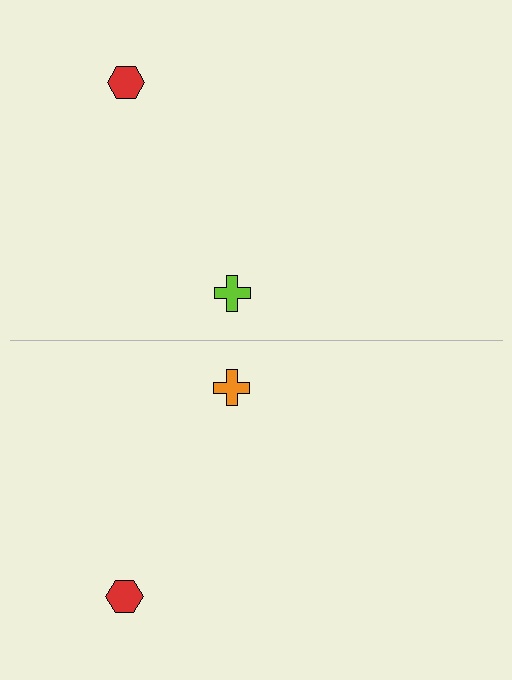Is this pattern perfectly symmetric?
No, the pattern is not perfectly symmetric. The orange cross on the bottom side breaks the symmetry — its mirror counterpart is lime.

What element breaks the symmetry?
The orange cross on the bottom side breaks the symmetry — its mirror counterpart is lime.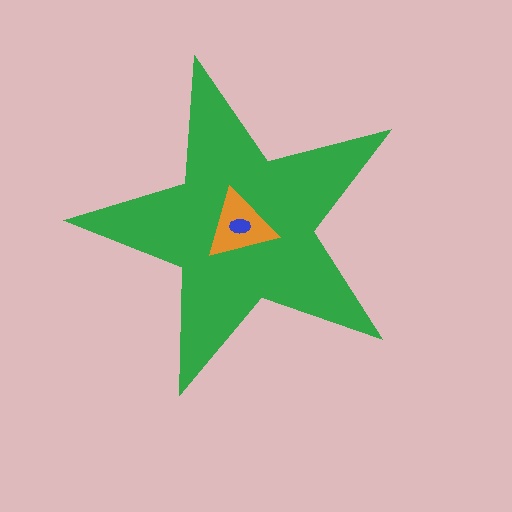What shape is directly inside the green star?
The orange triangle.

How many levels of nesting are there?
3.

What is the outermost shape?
The green star.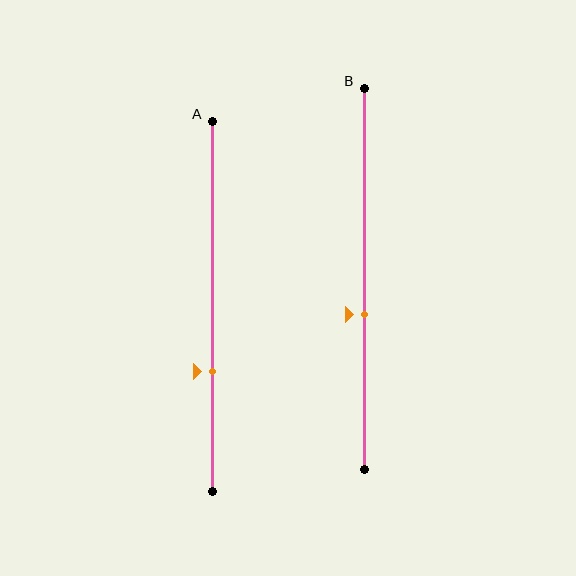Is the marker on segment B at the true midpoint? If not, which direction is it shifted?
No, the marker on segment B is shifted downward by about 9% of the segment length.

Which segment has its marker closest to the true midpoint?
Segment B has its marker closest to the true midpoint.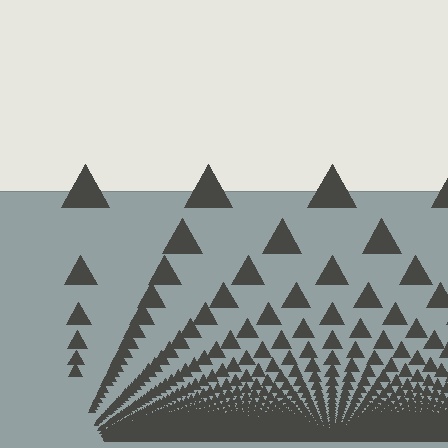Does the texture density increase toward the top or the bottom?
Density increases toward the bottom.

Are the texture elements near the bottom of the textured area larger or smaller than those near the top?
Smaller. The gradient is inverted — elements near the bottom are smaller and denser.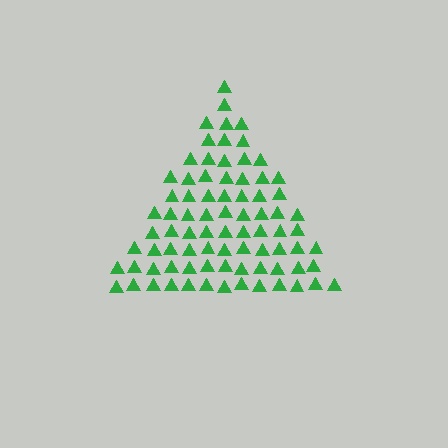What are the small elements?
The small elements are triangles.